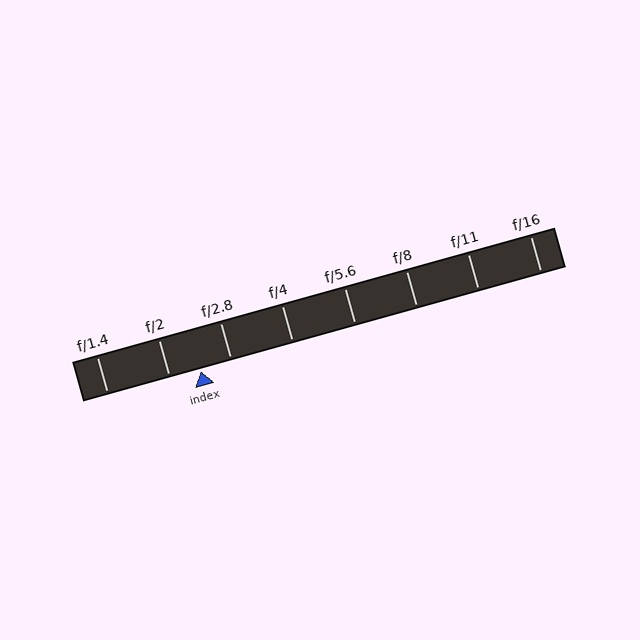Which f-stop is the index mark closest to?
The index mark is closest to f/2.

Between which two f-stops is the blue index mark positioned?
The index mark is between f/2 and f/2.8.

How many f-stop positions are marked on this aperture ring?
There are 8 f-stop positions marked.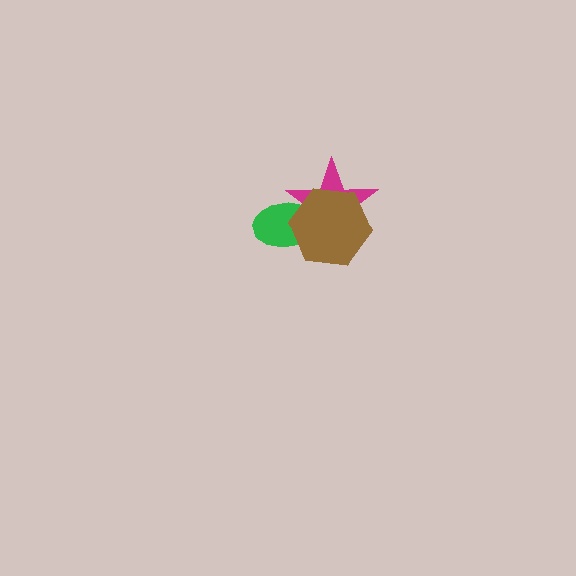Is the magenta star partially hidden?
Yes, it is partially covered by another shape.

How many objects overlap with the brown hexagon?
2 objects overlap with the brown hexagon.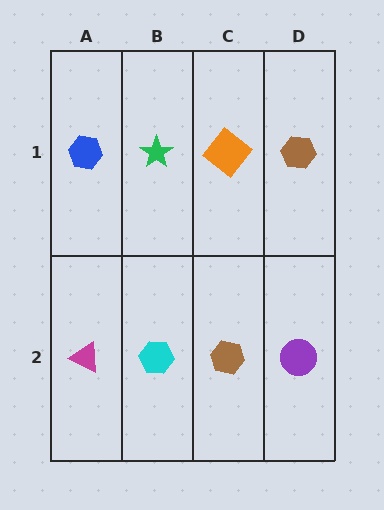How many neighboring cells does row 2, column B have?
3.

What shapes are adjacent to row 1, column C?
A brown hexagon (row 2, column C), a green star (row 1, column B), a brown hexagon (row 1, column D).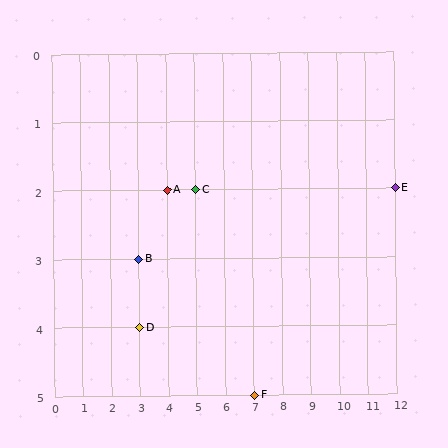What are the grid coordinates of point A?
Point A is at grid coordinates (4, 2).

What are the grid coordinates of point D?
Point D is at grid coordinates (3, 4).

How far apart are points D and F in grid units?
Points D and F are 4 columns and 1 row apart (about 4.1 grid units diagonally).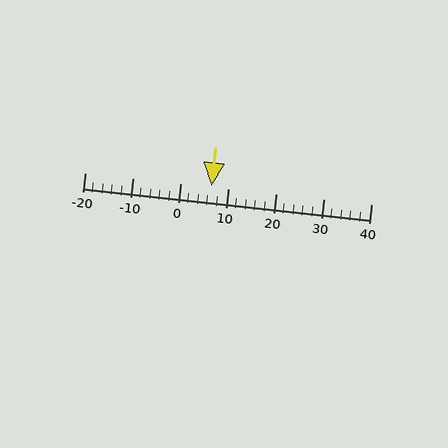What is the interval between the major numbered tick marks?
The major tick marks are spaced 10 units apart.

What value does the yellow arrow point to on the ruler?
The yellow arrow points to approximately 6.